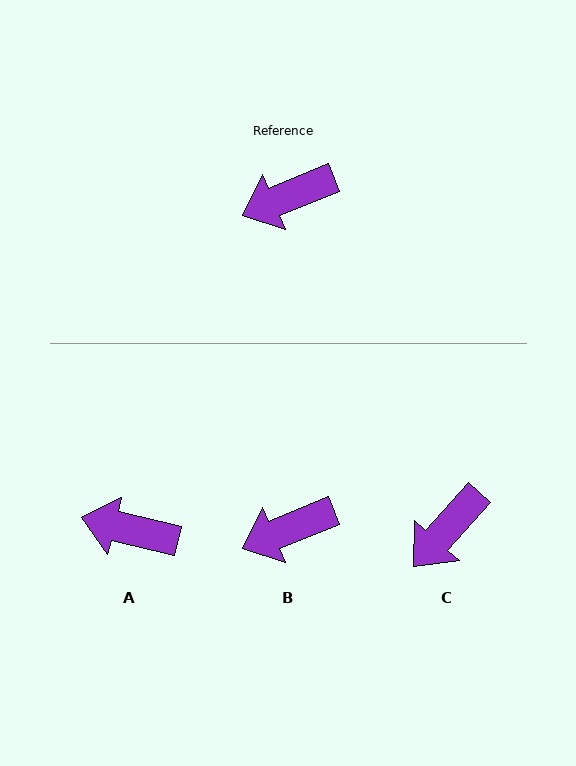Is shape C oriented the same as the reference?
No, it is off by about 26 degrees.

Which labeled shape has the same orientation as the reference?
B.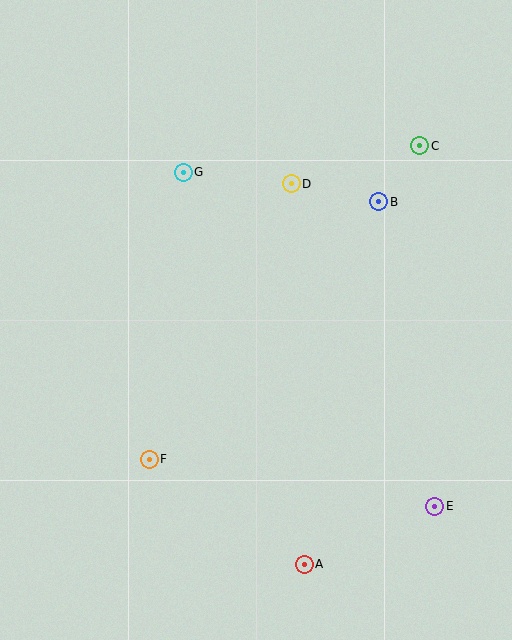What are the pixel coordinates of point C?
Point C is at (420, 146).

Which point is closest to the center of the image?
Point D at (291, 184) is closest to the center.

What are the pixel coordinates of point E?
Point E is at (435, 506).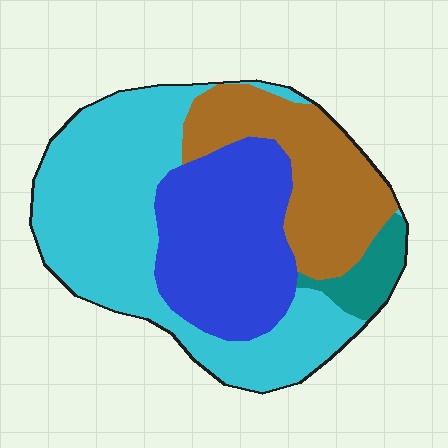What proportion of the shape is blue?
Blue covers 28% of the shape.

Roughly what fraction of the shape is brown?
Brown covers roughly 25% of the shape.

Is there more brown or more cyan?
Cyan.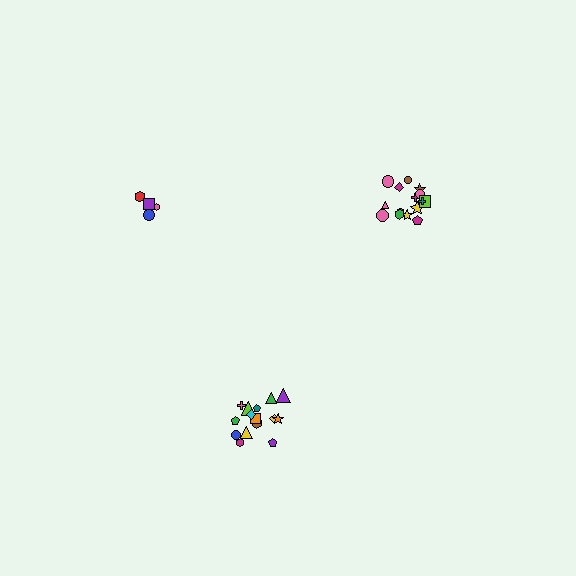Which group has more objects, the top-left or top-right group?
The top-right group.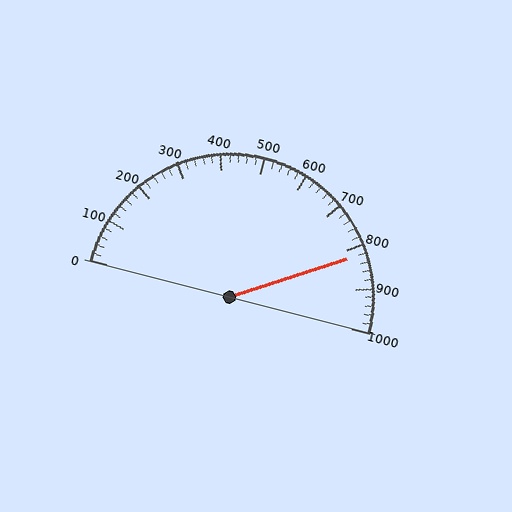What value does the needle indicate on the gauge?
The needle indicates approximately 820.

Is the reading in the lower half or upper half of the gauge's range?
The reading is in the upper half of the range (0 to 1000).